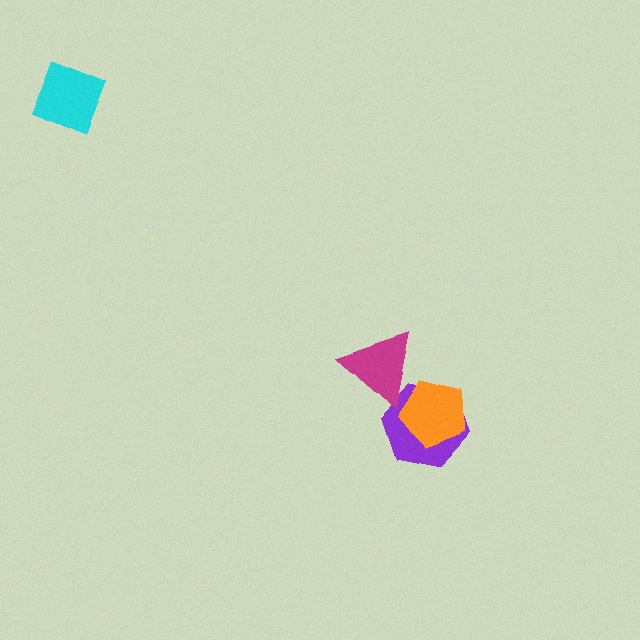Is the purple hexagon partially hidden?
Yes, it is partially covered by another shape.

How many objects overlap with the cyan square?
0 objects overlap with the cyan square.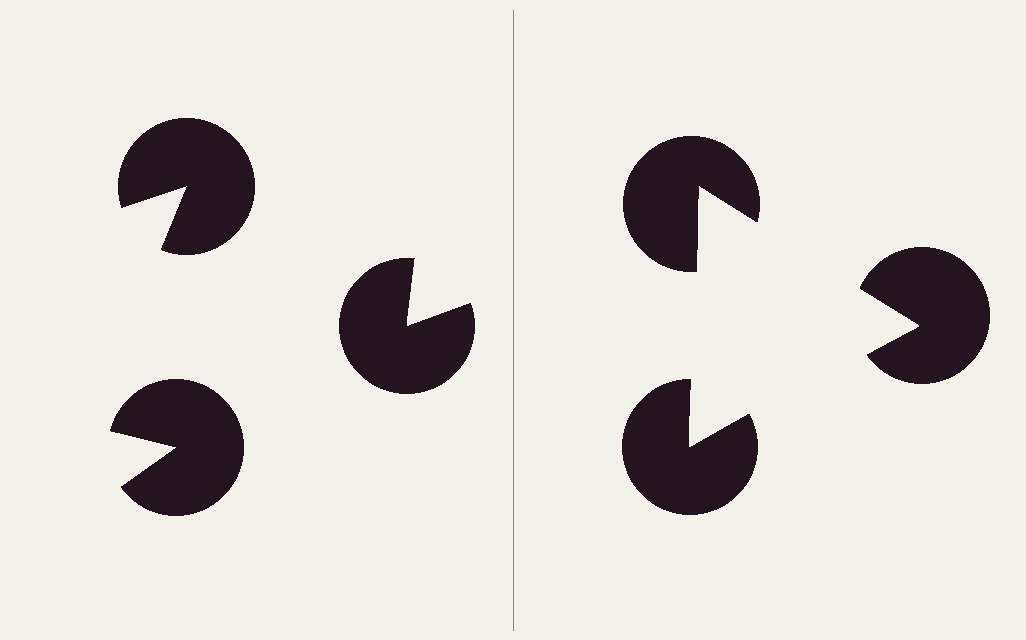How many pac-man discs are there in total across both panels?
6 — 3 on each side.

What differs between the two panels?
The pac-man discs are positioned identically on both sides; only the wedge orientations differ. On the right they align to a triangle; on the left they are misaligned.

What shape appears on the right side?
An illusory triangle.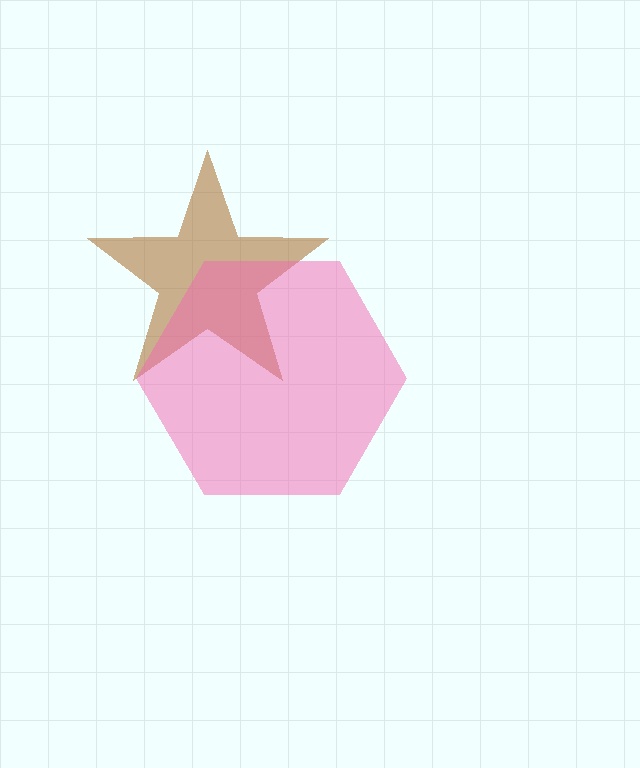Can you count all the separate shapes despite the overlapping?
Yes, there are 2 separate shapes.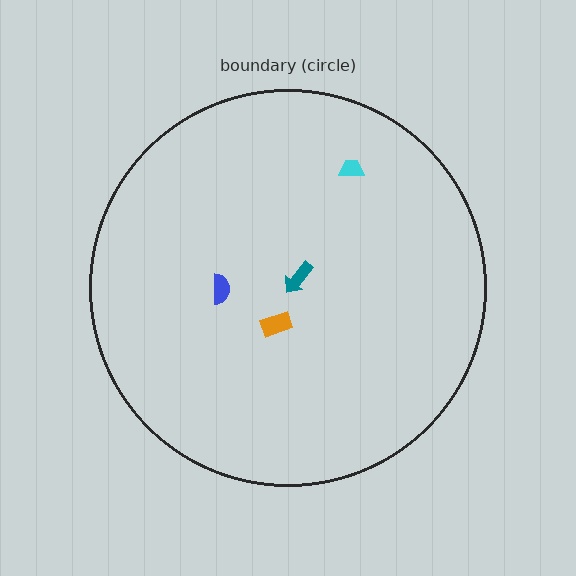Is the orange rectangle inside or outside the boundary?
Inside.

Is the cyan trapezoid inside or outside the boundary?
Inside.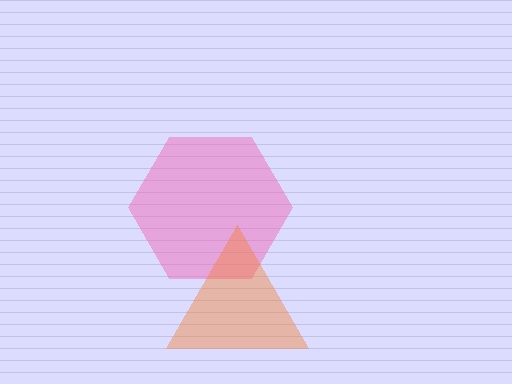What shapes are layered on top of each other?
The layered shapes are: a pink hexagon, an orange triangle.